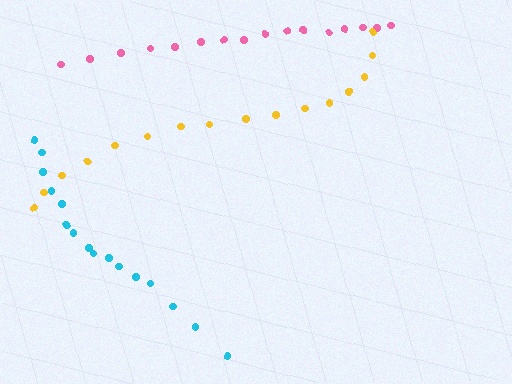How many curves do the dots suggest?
There are 3 distinct paths.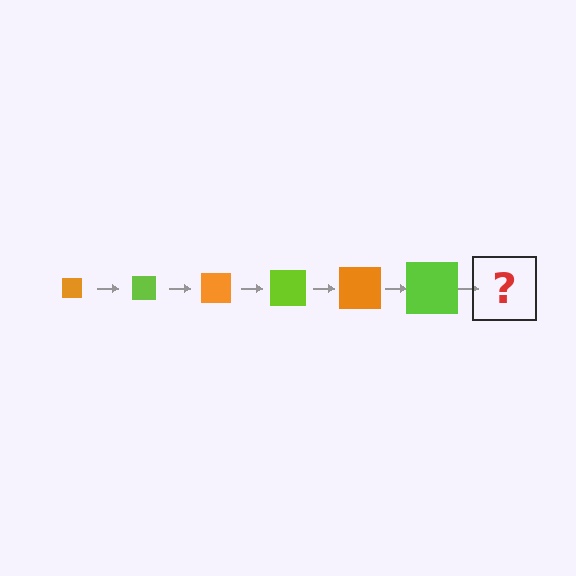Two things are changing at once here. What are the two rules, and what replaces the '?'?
The two rules are that the square grows larger each step and the color cycles through orange and lime. The '?' should be an orange square, larger than the previous one.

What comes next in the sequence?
The next element should be an orange square, larger than the previous one.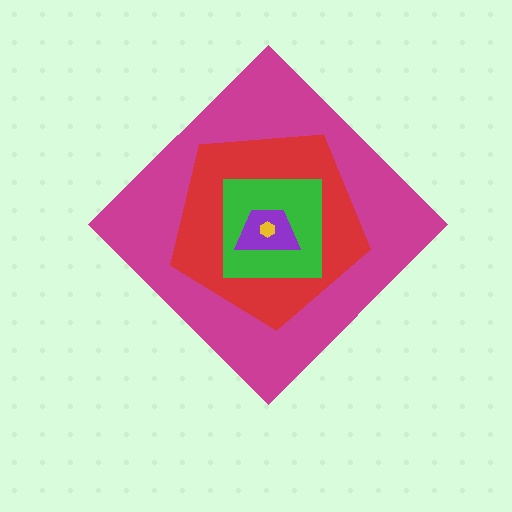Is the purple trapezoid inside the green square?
Yes.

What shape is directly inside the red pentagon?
The green square.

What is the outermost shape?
The magenta diamond.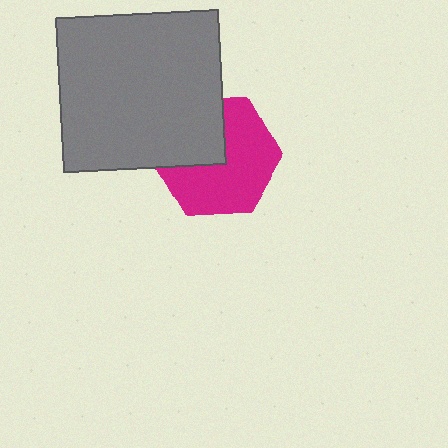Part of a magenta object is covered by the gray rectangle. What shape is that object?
It is a hexagon.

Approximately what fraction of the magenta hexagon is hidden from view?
Roughly 36% of the magenta hexagon is hidden behind the gray rectangle.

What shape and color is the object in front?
The object in front is a gray rectangle.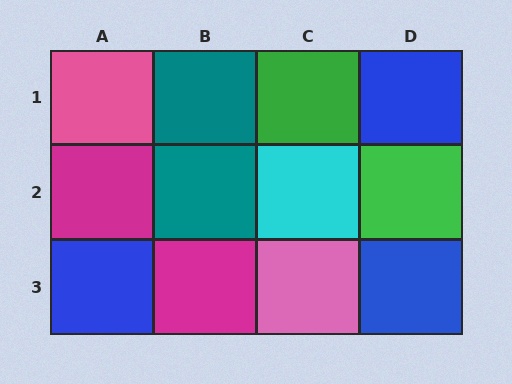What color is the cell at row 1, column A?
Pink.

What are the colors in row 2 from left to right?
Magenta, teal, cyan, green.